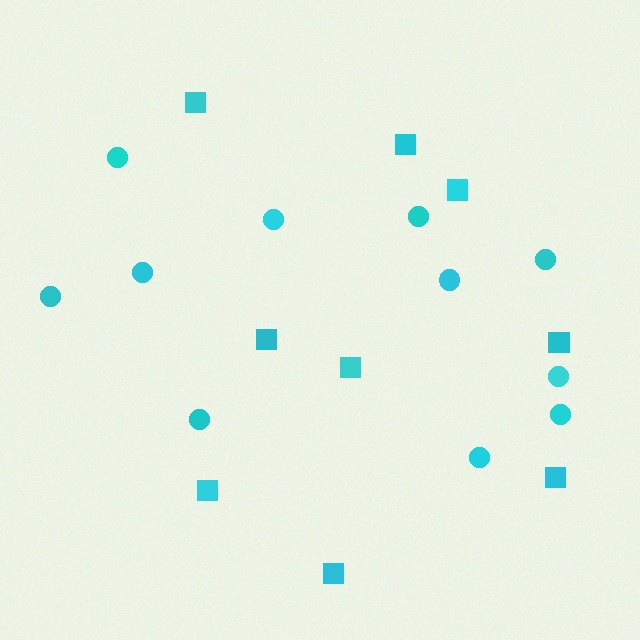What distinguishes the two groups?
There are 2 groups: one group of squares (9) and one group of circles (11).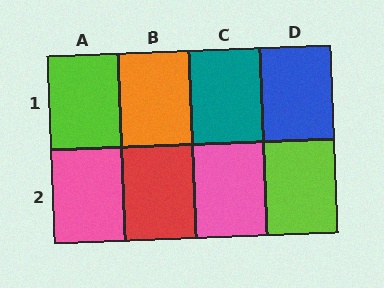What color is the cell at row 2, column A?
Pink.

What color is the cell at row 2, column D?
Lime.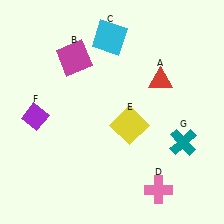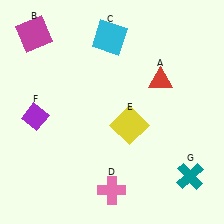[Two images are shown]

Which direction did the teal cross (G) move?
The teal cross (G) moved down.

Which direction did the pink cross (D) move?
The pink cross (D) moved left.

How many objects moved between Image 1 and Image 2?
3 objects moved between the two images.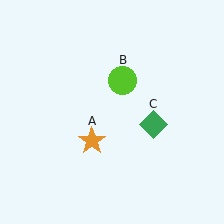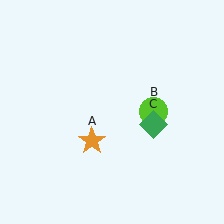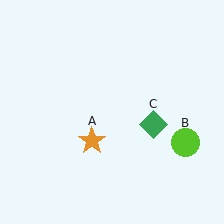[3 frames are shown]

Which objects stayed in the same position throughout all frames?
Orange star (object A) and green diamond (object C) remained stationary.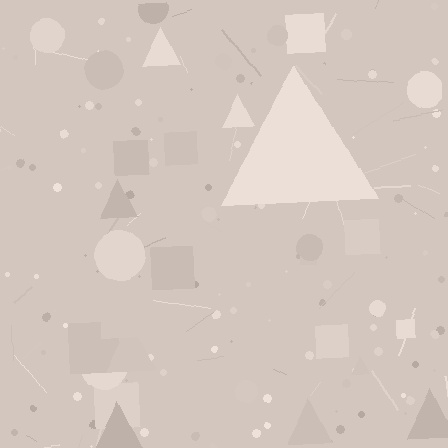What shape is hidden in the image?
A triangle is hidden in the image.